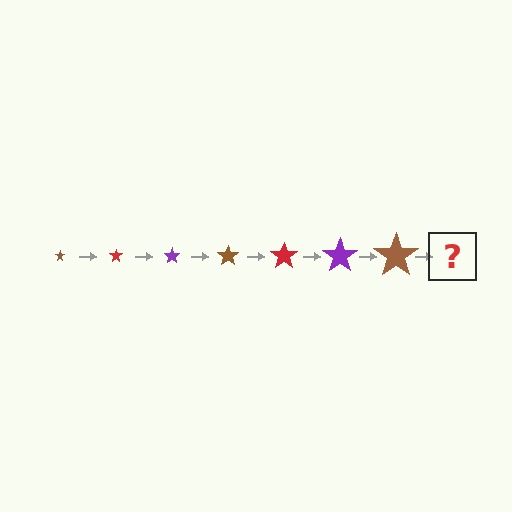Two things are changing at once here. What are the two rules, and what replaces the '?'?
The two rules are that the star grows larger each step and the color cycles through brown, red, and purple. The '?' should be a red star, larger than the previous one.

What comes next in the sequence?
The next element should be a red star, larger than the previous one.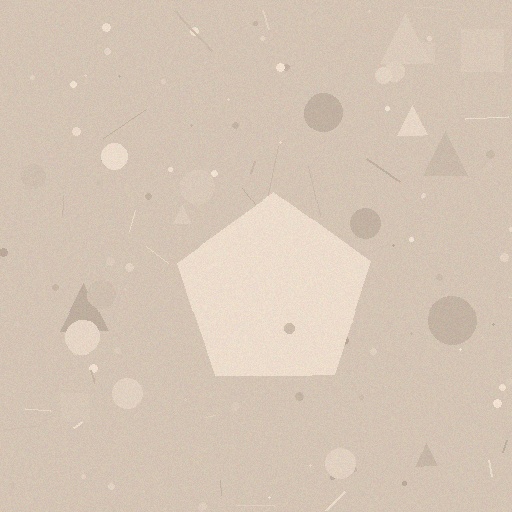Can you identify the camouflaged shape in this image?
The camouflaged shape is a pentagon.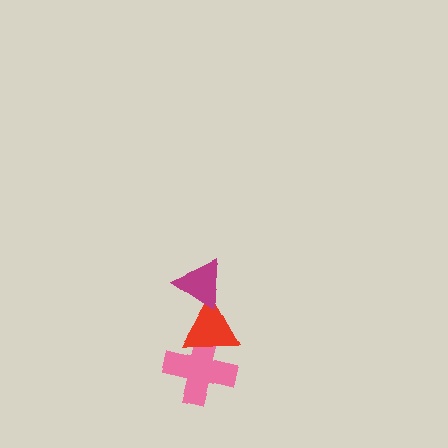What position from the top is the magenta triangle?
The magenta triangle is 1st from the top.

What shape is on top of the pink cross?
The red triangle is on top of the pink cross.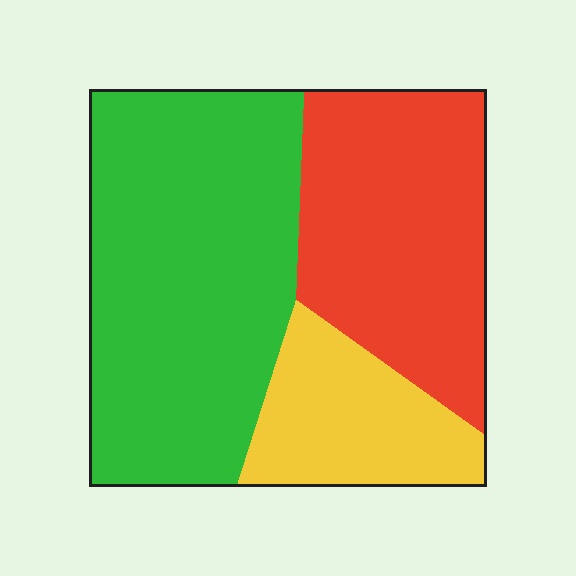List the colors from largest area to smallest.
From largest to smallest: green, red, yellow.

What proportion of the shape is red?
Red covers roughly 35% of the shape.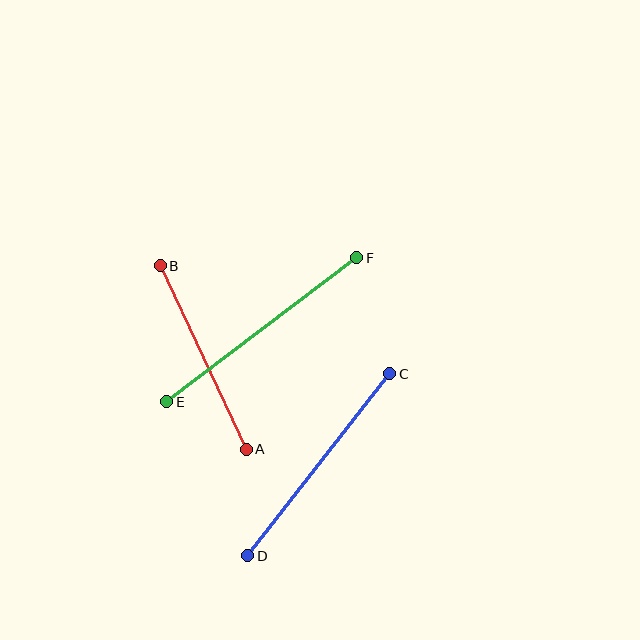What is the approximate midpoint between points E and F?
The midpoint is at approximately (262, 330) pixels.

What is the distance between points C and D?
The distance is approximately 231 pixels.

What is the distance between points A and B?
The distance is approximately 203 pixels.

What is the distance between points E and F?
The distance is approximately 238 pixels.